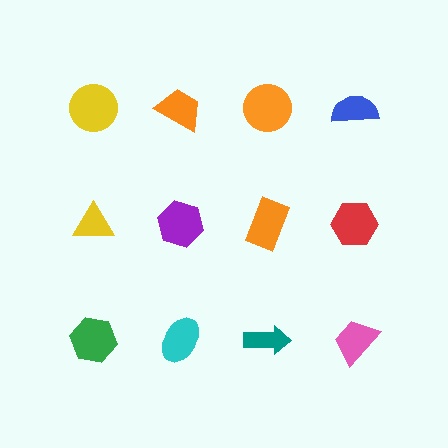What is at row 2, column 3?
An orange rectangle.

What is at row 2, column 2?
A purple hexagon.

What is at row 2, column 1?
A yellow triangle.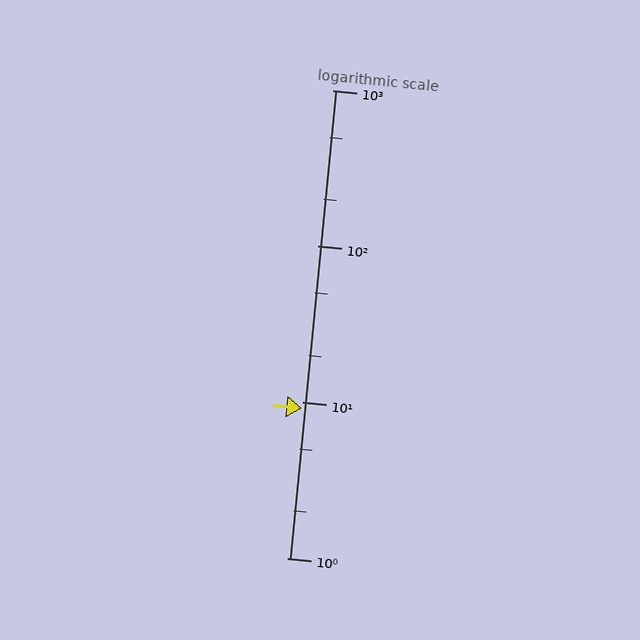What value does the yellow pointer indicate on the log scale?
The pointer indicates approximately 9.2.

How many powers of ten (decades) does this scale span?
The scale spans 3 decades, from 1 to 1000.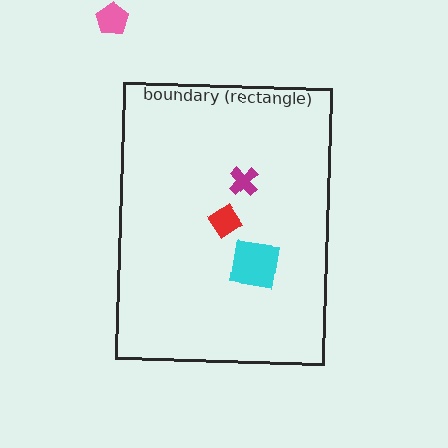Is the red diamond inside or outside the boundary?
Inside.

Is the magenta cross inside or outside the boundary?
Inside.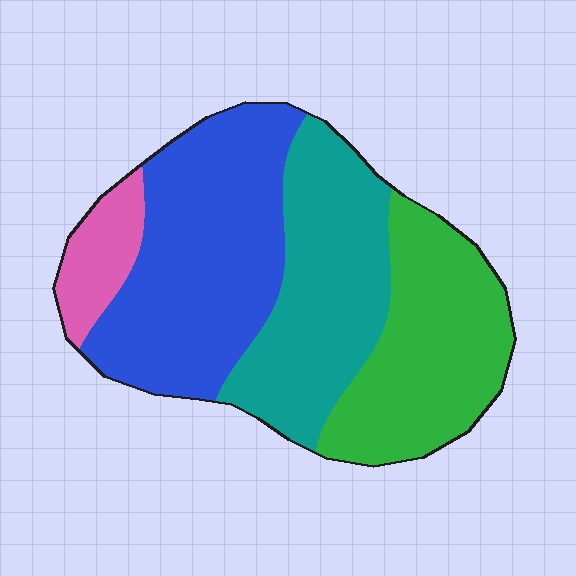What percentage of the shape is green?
Green takes up between a quarter and a half of the shape.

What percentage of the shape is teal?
Teal covers 28% of the shape.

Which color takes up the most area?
Blue, at roughly 35%.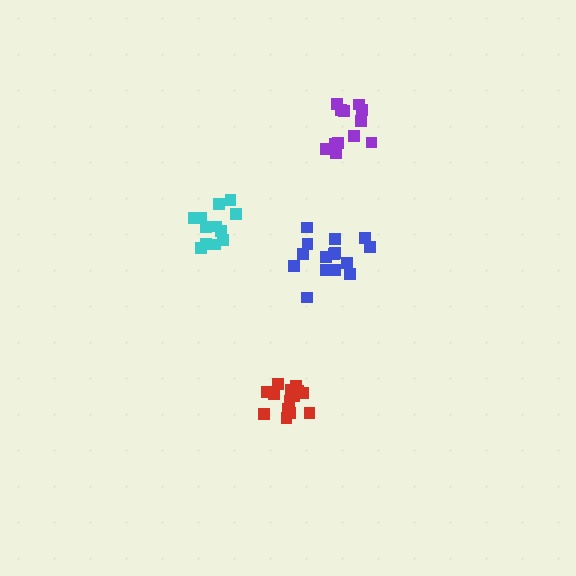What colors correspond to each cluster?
The clusters are colored: cyan, purple, red, blue.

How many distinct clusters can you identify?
There are 4 distinct clusters.